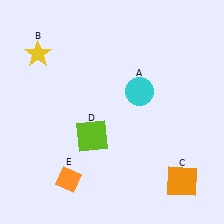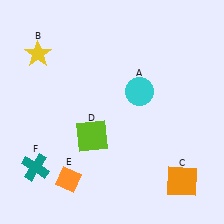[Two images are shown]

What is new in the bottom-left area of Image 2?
A teal cross (F) was added in the bottom-left area of Image 2.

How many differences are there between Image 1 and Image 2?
There is 1 difference between the two images.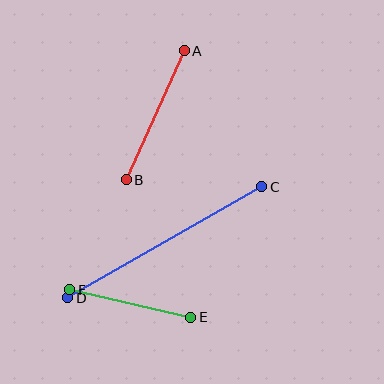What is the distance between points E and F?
The distance is approximately 124 pixels.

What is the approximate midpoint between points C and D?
The midpoint is at approximately (165, 242) pixels.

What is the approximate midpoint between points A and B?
The midpoint is at approximately (155, 115) pixels.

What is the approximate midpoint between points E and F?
The midpoint is at approximately (130, 304) pixels.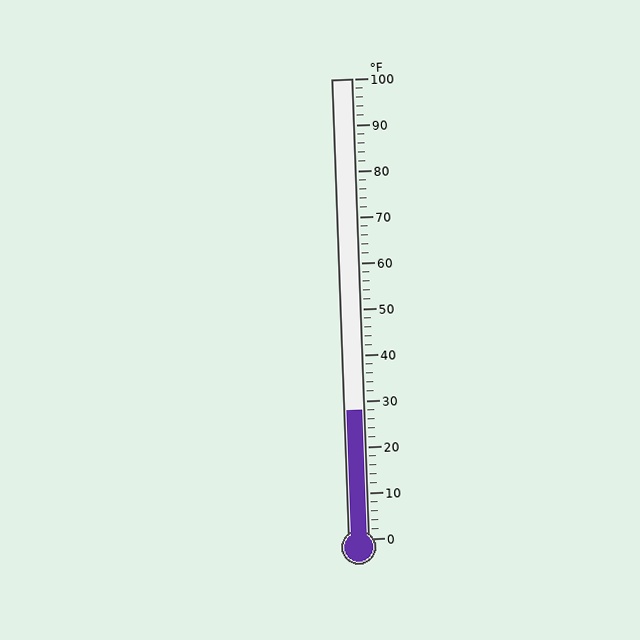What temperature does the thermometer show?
The thermometer shows approximately 28°F.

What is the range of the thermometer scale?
The thermometer scale ranges from 0°F to 100°F.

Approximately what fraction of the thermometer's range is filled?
The thermometer is filled to approximately 30% of its range.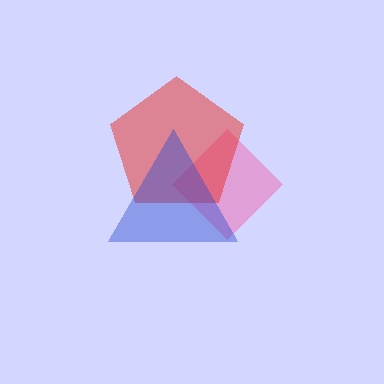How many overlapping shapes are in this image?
There are 3 overlapping shapes in the image.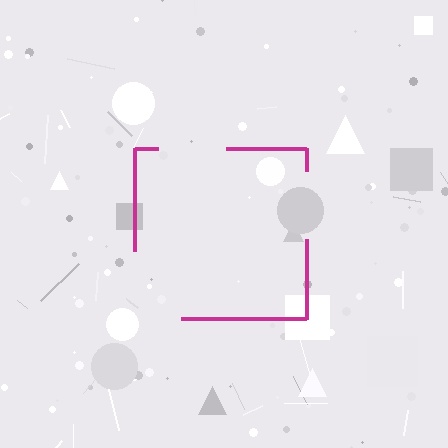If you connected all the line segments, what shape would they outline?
They would outline a square.